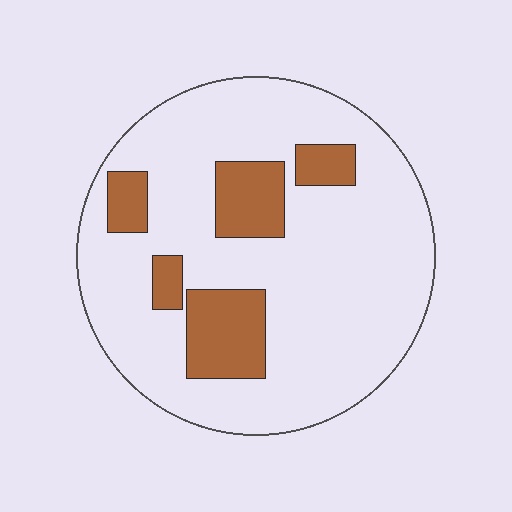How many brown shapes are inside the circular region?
5.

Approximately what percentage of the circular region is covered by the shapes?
Approximately 20%.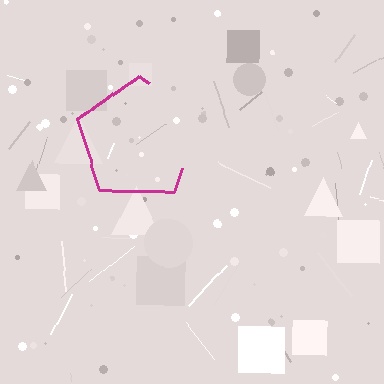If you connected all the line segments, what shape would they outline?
They would outline a pentagon.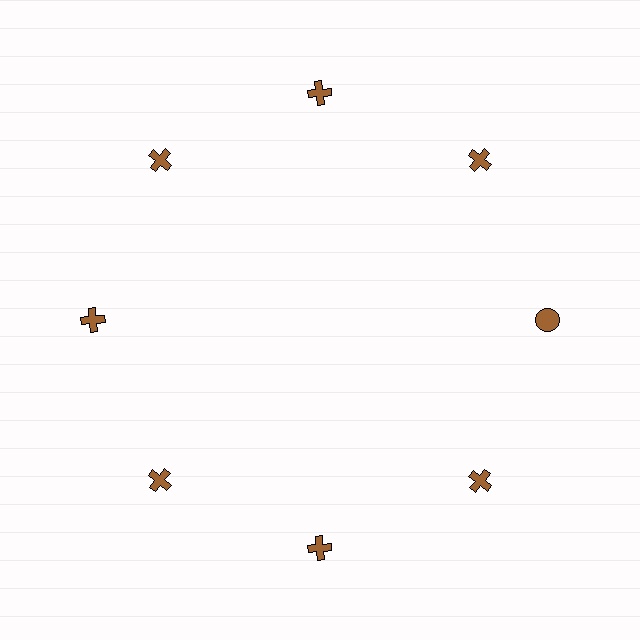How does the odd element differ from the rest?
It has a different shape: circle instead of cross.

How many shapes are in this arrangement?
There are 8 shapes arranged in a ring pattern.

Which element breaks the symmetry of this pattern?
The brown circle at roughly the 3 o'clock position breaks the symmetry. All other shapes are brown crosses.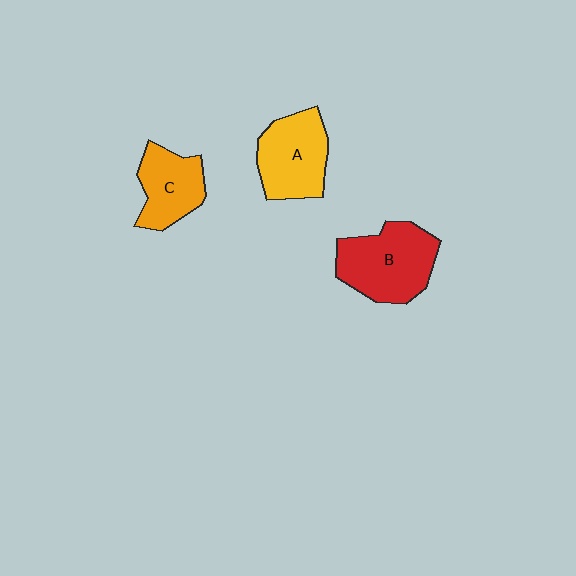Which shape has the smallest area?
Shape C (orange).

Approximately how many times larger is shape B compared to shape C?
Approximately 1.4 times.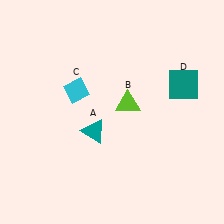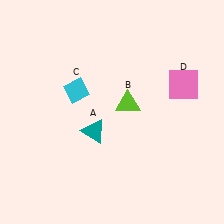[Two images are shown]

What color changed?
The square (D) changed from teal in Image 1 to pink in Image 2.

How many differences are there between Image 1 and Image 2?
There is 1 difference between the two images.